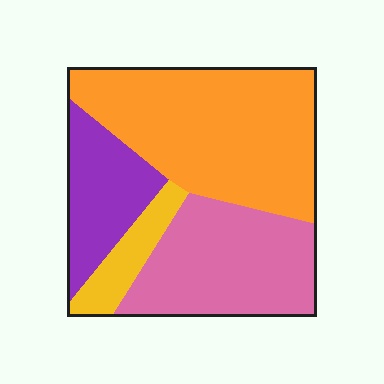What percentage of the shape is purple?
Purple covers around 15% of the shape.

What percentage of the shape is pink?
Pink takes up between a sixth and a third of the shape.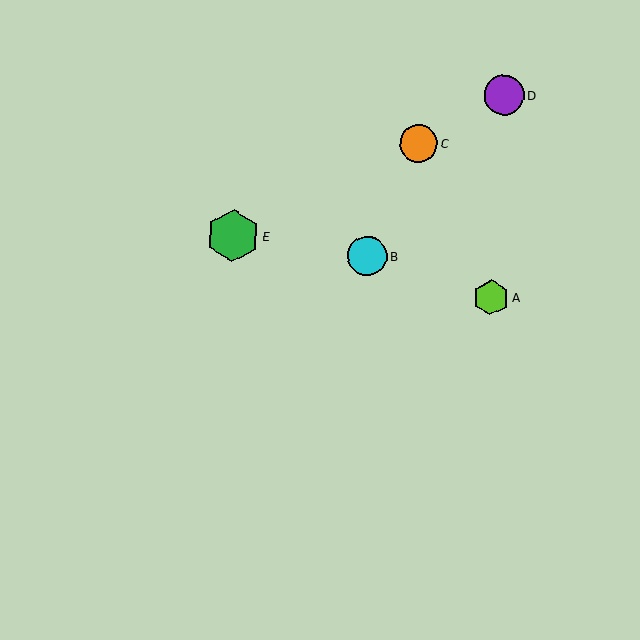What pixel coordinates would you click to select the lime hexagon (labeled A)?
Click at (491, 297) to select the lime hexagon A.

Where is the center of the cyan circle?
The center of the cyan circle is at (367, 256).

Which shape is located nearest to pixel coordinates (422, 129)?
The orange circle (labeled C) at (419, 143) is nearest to that location.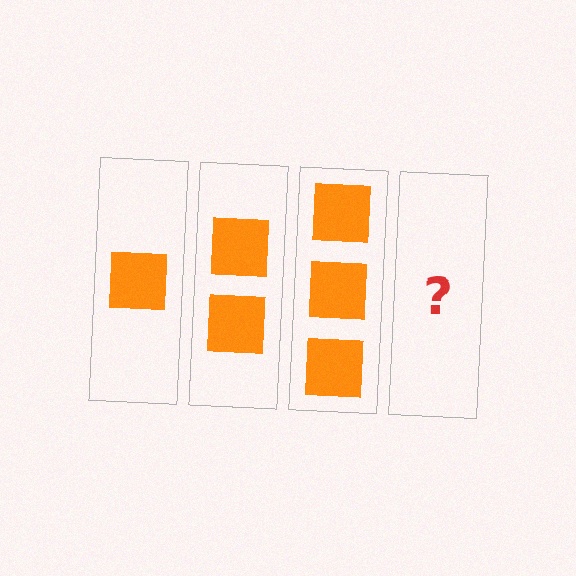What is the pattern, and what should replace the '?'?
The pattern is that each step adds one more square. The '?' should be 4 squares.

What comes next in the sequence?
The next element should be 4 squares.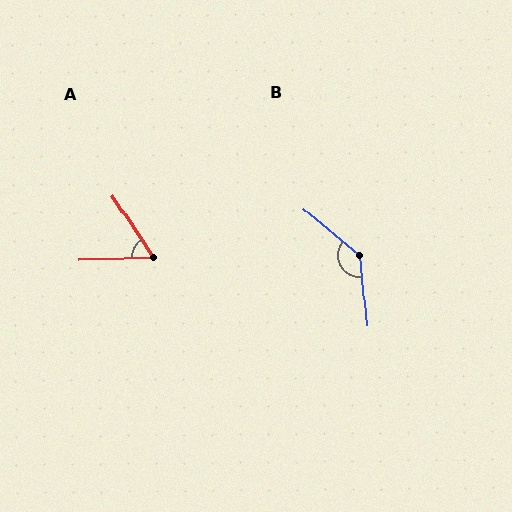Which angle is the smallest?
A, at approximately 59 degrees.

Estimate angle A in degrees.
Approximately 59 degrees.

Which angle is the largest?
B, at approximately 136 degrees.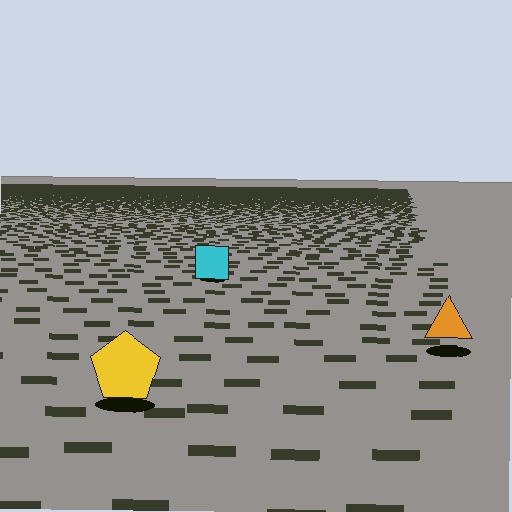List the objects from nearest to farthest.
From nearest to farthest: the yellow pentagon, the orange triangle, the cyan square.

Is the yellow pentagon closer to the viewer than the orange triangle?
Yes. The yellow pentagon is closer — you can tell from the texture gradient: the ground texture is coarser near it.